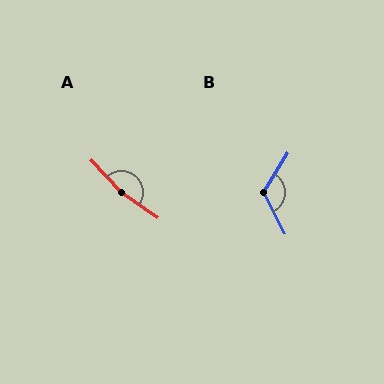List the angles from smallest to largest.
B (122°), A (168°).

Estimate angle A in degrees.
Approximately 168 degrees.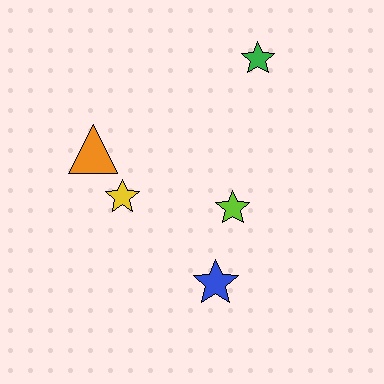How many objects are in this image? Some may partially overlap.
There are 5 objects.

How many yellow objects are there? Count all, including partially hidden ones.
There is 1 yellow object.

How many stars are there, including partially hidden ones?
There are 4 stars.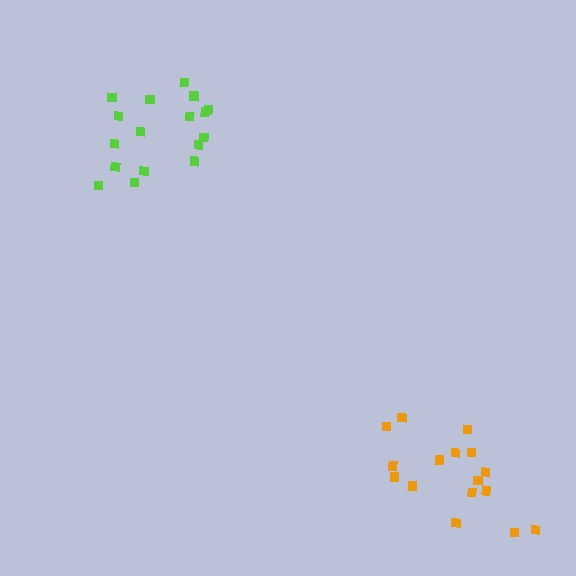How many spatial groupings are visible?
There are 2 spatial groupings.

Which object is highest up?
The lime cluster is topmost.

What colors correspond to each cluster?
The clusters are colored: orange, lime.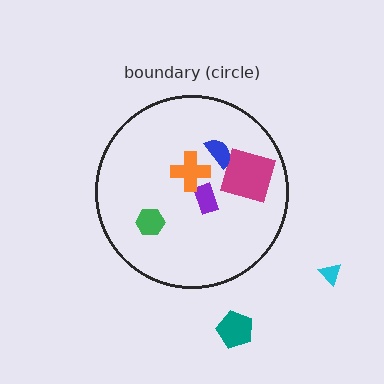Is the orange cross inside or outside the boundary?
Inside.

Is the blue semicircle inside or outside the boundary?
Inside.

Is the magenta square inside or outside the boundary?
Inside.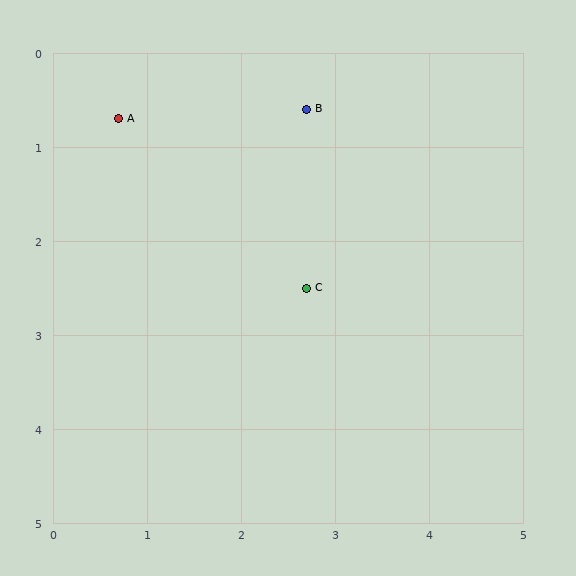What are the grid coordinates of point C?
Point C is at approximately (2.7, 2.5).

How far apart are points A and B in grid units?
Points A and B are about 2.0 grid units apart.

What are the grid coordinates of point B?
Point B is at approximately (2.7, 0.6).